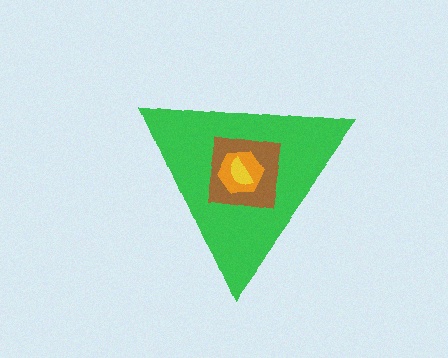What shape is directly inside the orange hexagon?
The yellow semicircle.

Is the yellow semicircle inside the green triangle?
Yes.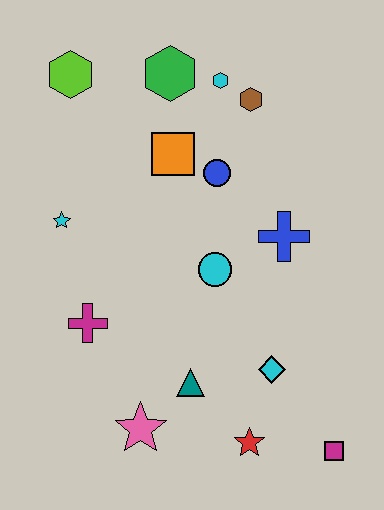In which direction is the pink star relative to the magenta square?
The pink star is to the left of the magenta square.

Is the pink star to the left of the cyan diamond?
Yes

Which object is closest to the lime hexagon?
The green hexagon is closest to the lime hexagon.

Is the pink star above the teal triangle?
No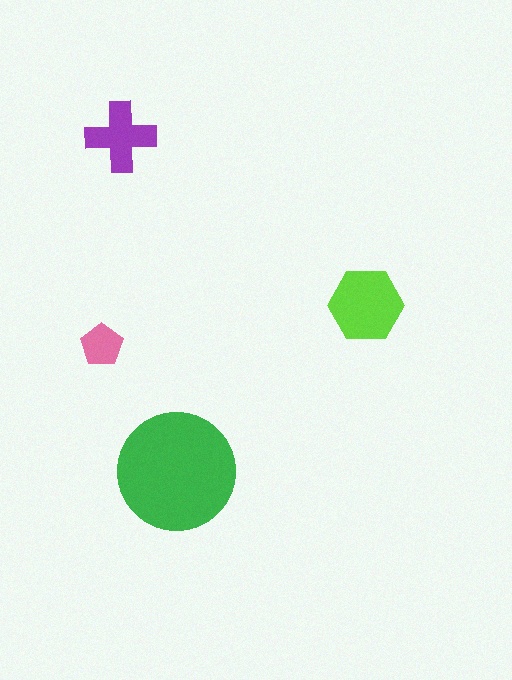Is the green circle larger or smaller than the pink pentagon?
Larger.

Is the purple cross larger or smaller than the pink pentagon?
Larger.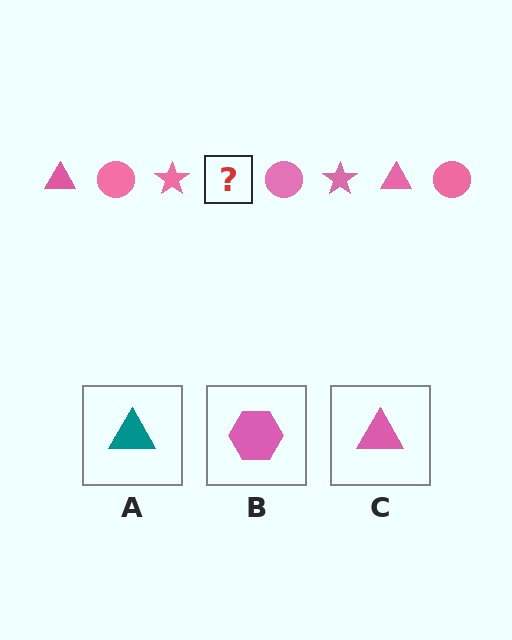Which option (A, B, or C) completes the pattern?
C.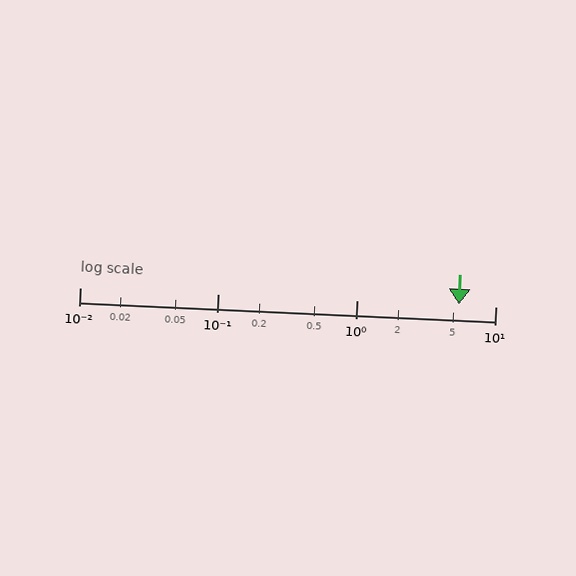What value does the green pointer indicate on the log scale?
The pointer indicates approximately 5.5.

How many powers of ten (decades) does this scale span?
The scale spans 3 decades, from 0.01 to 10.